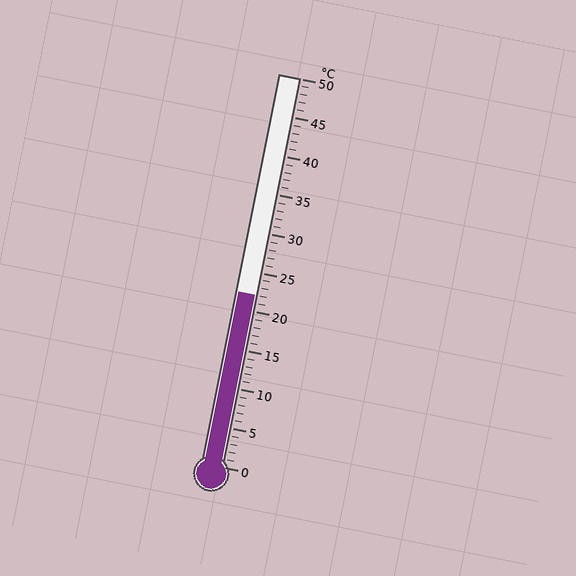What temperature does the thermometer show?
The thermometer shows approximately 22°C.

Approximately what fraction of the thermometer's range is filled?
The thermometer is filled to approximately 45% of its range.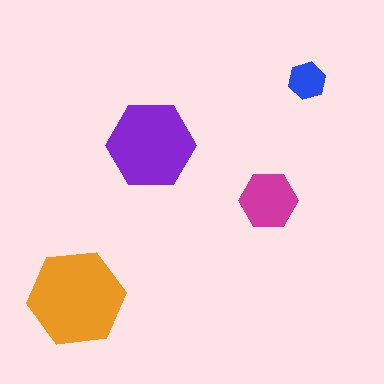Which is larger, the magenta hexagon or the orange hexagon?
The orange one.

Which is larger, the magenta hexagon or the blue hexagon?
The magenta one.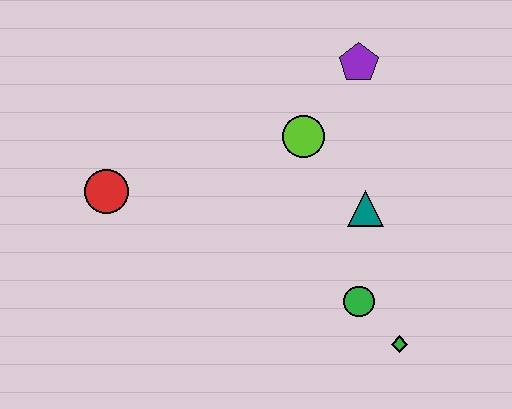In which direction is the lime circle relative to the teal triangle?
The lime circle is above the teal triangle.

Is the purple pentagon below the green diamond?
No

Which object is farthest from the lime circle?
The green diamond is farthest from the lime circle.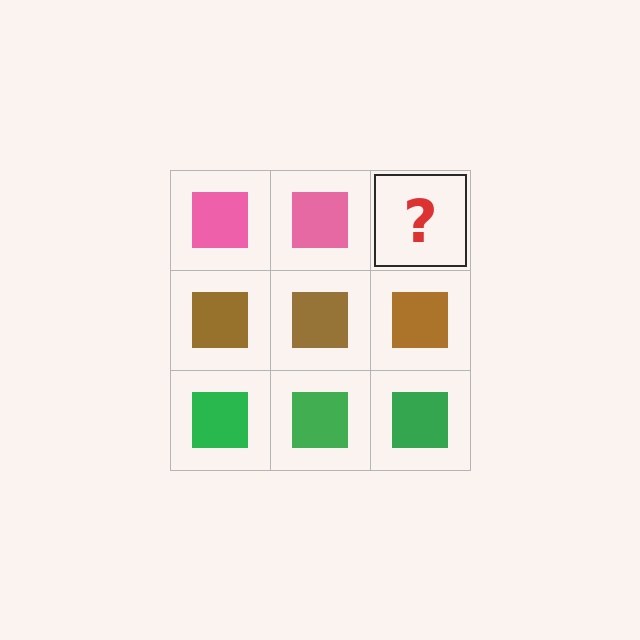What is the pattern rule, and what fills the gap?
The rule is that each row has a consistent color. The gap should be filled with a pink square.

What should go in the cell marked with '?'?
The missing cell should contain a pink square.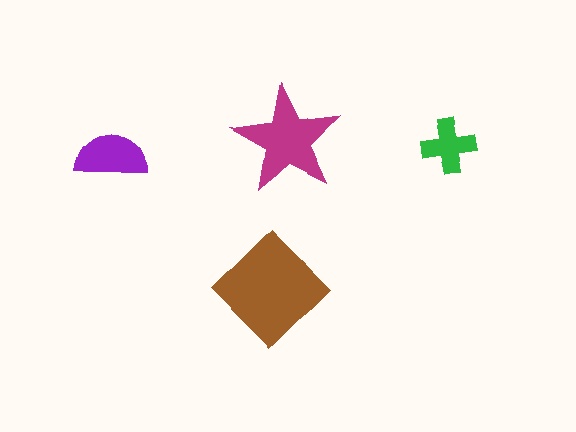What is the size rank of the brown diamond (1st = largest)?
1st.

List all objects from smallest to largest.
The green cross, the purple semicircle, the magenta star, the brown diamond.